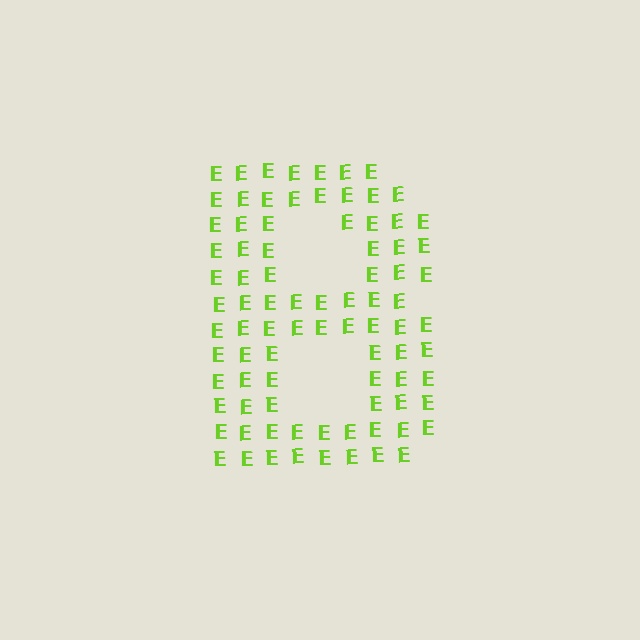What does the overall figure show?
The overall figure shows the letter B.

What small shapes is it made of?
It is made of small letter E's.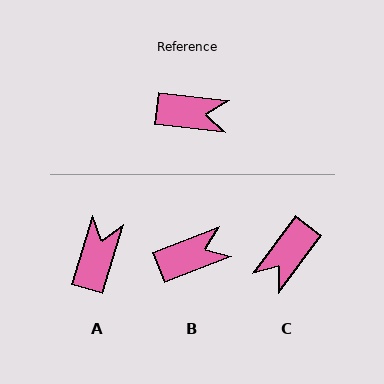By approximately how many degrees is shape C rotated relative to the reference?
Approximately 120 degrees clockwise.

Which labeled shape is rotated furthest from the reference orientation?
C, about 120 degrees away.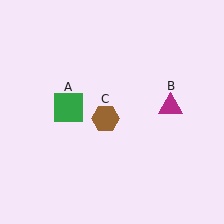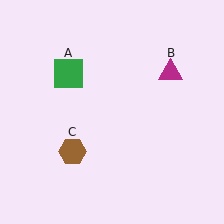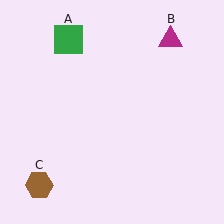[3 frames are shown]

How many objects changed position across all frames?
3 objects changed position: green square (object A), magenta triangle (object B), brown hexagon (object C).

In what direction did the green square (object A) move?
The green square (object A) moved up.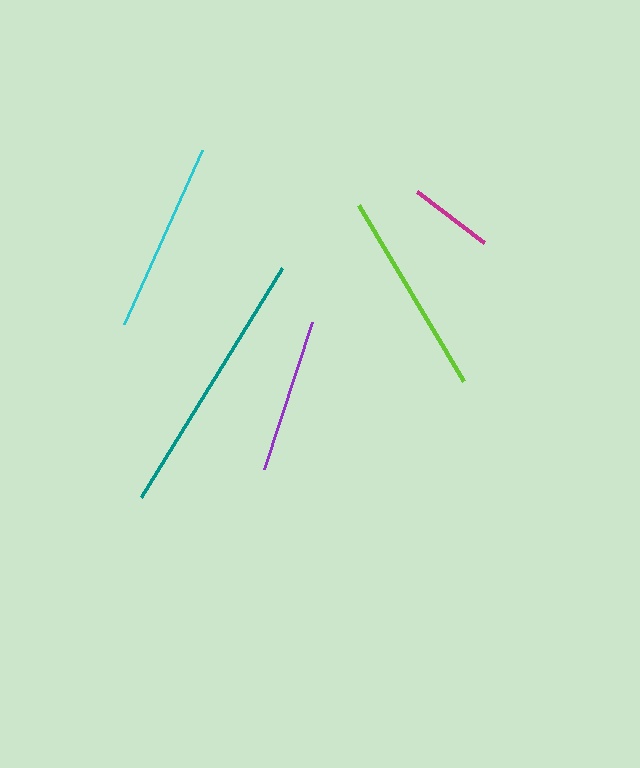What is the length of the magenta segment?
The magenta segment is approximately 84 pixels long.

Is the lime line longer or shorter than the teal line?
The teal line is longer than the lime line.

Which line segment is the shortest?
The magenta line is the shortest at approximately 84 pixels.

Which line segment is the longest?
The teal line is the longest at approximately 269 pixels.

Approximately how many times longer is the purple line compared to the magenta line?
The purple line is approximately 1.8 times the length of the magenta line.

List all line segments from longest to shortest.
From longest to shortest: teal, lime, cyan, purple, magenta.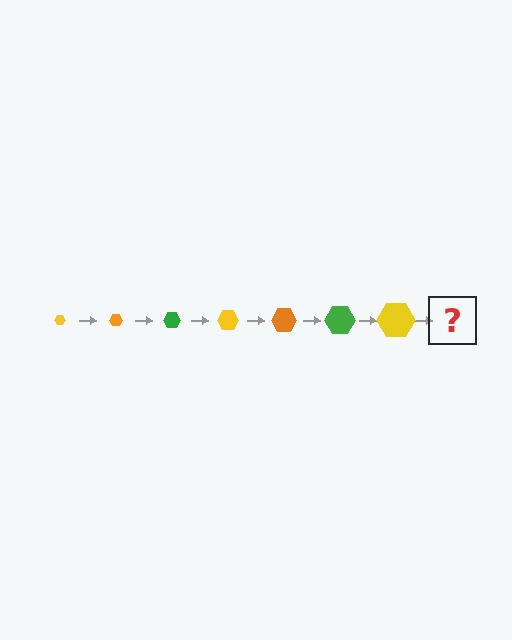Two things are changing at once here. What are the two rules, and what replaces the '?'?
The two rules are that the hexagon grows larger each step and the color cycles through yellow, orange, and green. The '?' should be an orange hexagon, larger than the previous one.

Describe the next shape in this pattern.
It should be an orange hexagon, larger than the previous one.